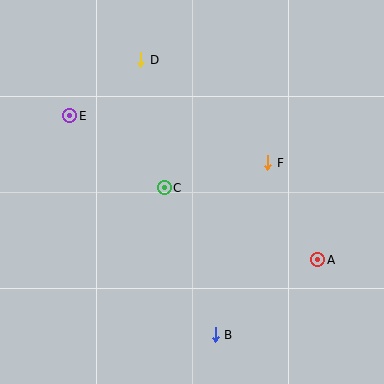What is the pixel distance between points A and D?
The distance between A and D is 267 pixels.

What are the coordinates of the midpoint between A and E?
The midpoint between A and E is at (194, 188).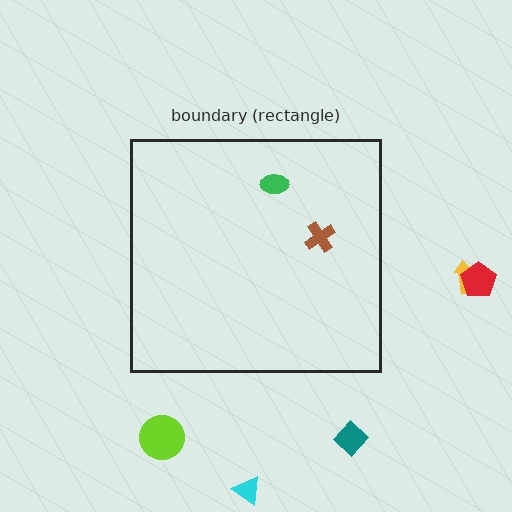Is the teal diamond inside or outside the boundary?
Outside.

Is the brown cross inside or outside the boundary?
Inside.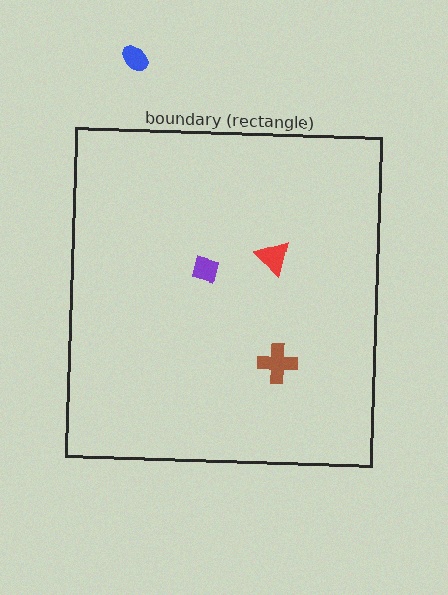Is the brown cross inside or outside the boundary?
Inside.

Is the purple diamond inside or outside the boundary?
Inside.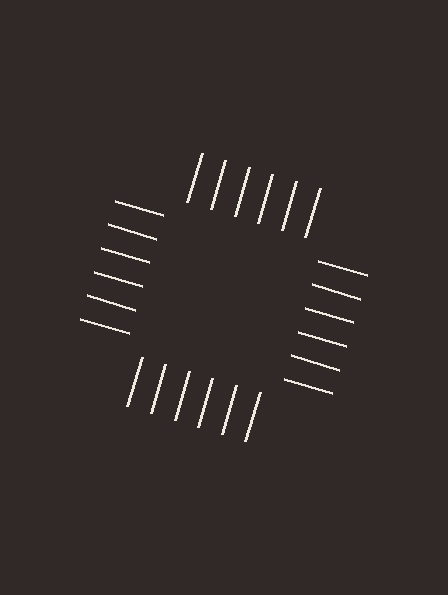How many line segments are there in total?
24 — 6 along each of the 4 edges.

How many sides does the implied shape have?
4 sides — the line-ends trace a square.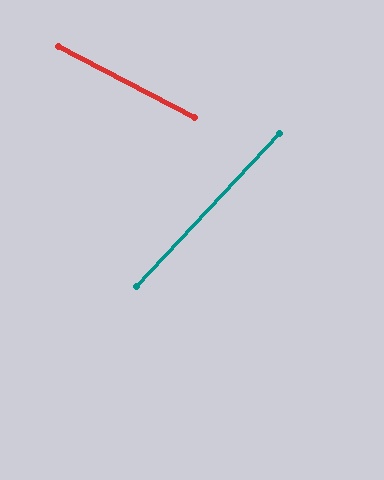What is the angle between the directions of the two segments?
Approximately 75 degrees.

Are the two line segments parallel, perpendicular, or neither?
Neither parallel nor perpendicular — they differ by about 75°.